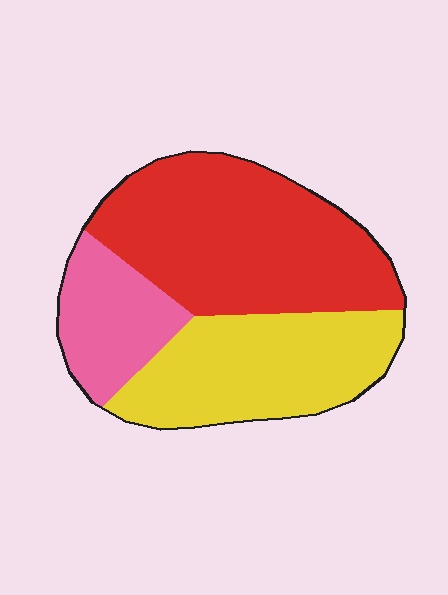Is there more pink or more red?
Red.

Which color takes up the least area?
Pink, at roughly 20%.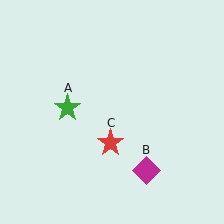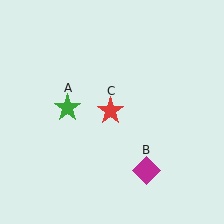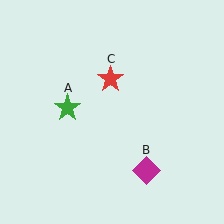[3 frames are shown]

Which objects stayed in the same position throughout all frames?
Green star (object A) and magenta diamond (object B) remained stationary.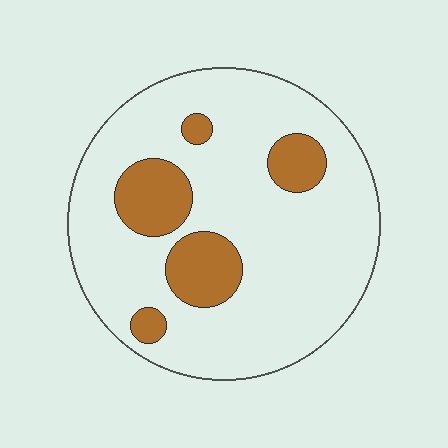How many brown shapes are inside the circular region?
5.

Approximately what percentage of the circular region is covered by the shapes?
Approximately 20%.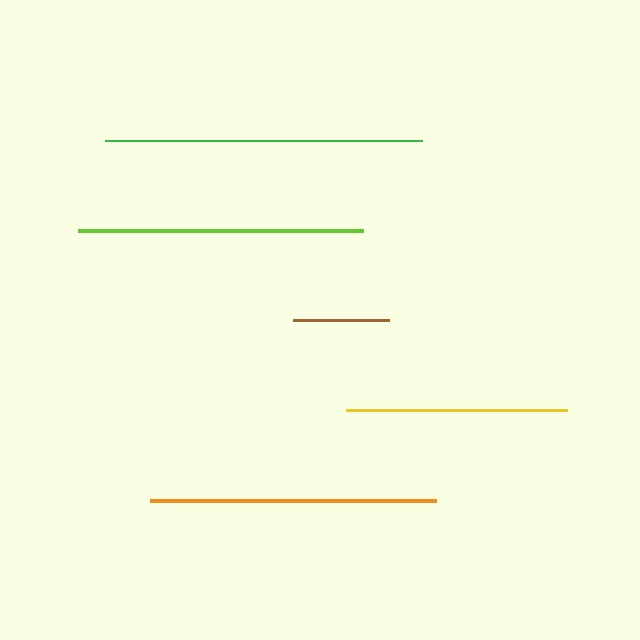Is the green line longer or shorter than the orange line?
The green line is longer than the orange line.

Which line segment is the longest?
The green line is the longest at approximately 318 pixels.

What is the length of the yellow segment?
The yellow segment is approximately 221 pixels long.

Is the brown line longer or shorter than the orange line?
The orange line is longer than the brown line.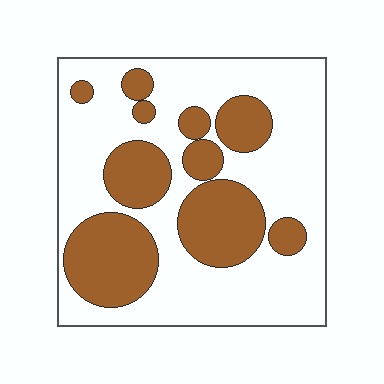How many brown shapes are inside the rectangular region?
10.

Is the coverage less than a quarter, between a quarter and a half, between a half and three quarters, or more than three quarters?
Between a quarter and a half.